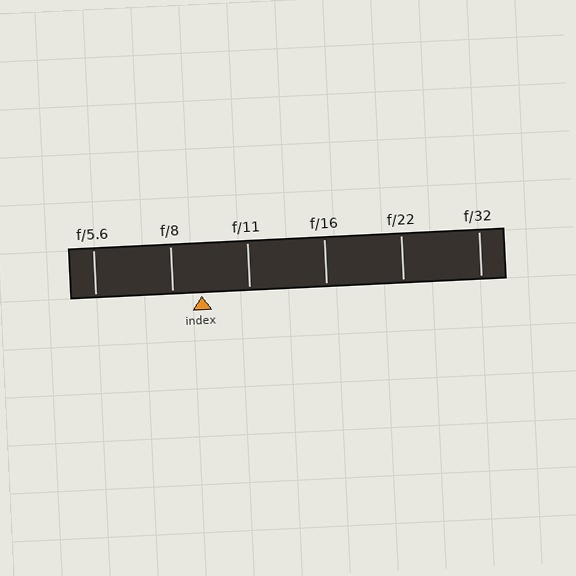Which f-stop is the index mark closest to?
The index mark is closest to f/8.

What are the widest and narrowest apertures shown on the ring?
The widest aperture shown is f/5.6 and the narrowest is f/32.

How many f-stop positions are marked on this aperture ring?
There are 6 f-stop positions marked.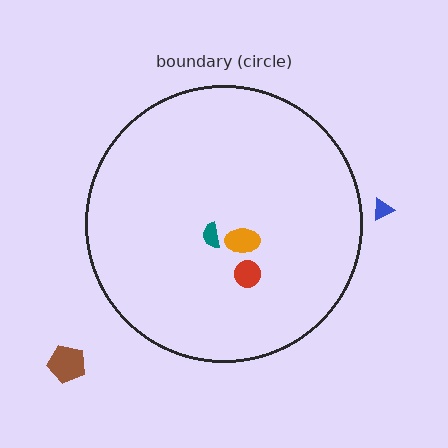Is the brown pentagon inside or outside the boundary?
Outside.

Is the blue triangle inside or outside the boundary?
Outside.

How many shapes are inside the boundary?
3 inside, 2 outside.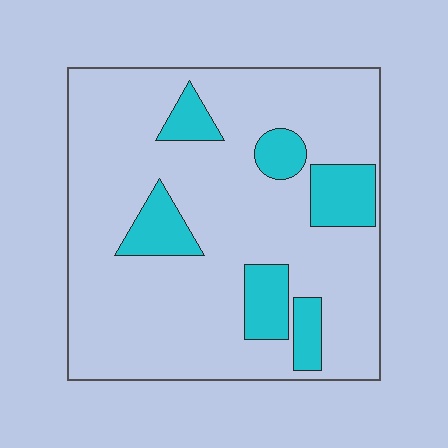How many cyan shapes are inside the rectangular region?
6.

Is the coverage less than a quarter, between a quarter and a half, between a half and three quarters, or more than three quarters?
Less than a quarter.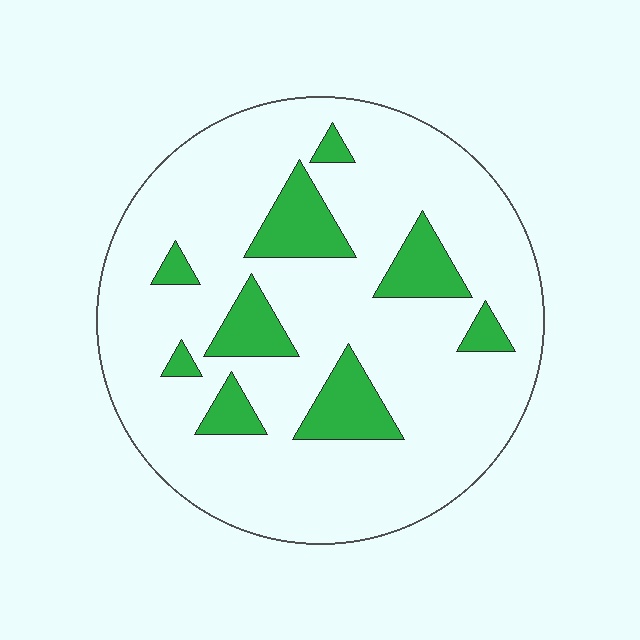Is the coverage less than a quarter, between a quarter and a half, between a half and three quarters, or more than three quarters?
Less than a quarter.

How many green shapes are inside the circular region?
9.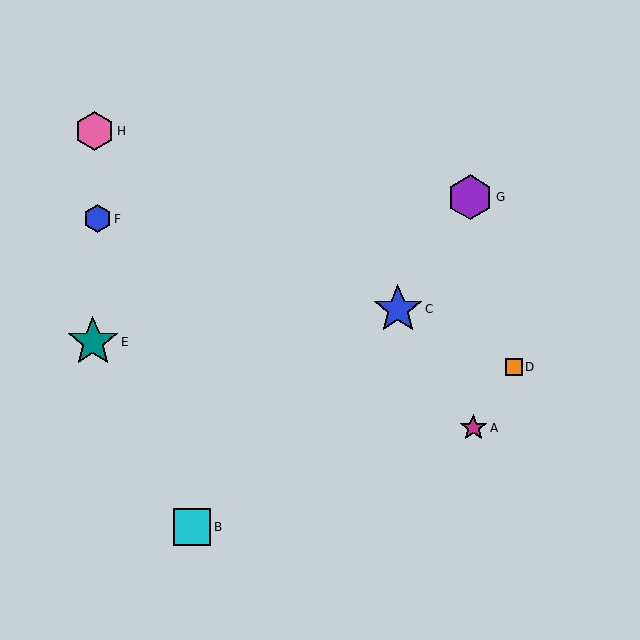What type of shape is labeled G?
Shape G is a purple hexagon.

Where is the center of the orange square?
The center of the orange square is at (514, 367).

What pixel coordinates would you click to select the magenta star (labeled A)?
Click at (473, 428) to select the magenta star A.